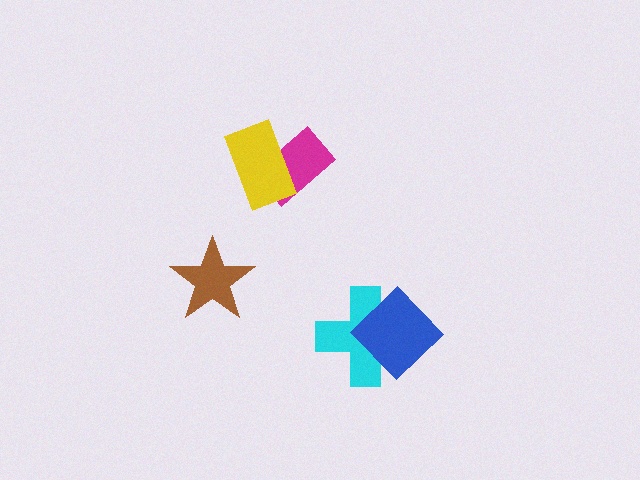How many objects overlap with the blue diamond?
1 object overlaps with the blue diamond.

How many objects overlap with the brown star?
0 objects overlap with the brown star.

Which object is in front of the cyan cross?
The blue diamond is in front of the cyan cross.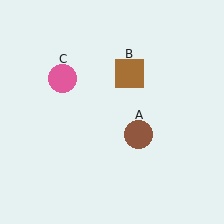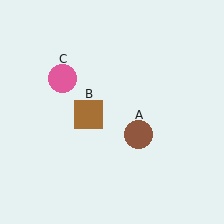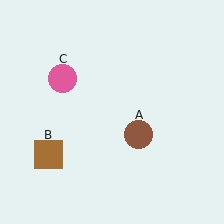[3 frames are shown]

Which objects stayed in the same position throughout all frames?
Brown circle (object A) and pink circle (object C) remained stationary.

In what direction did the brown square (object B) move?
The brown square (object B) moved down and to the left.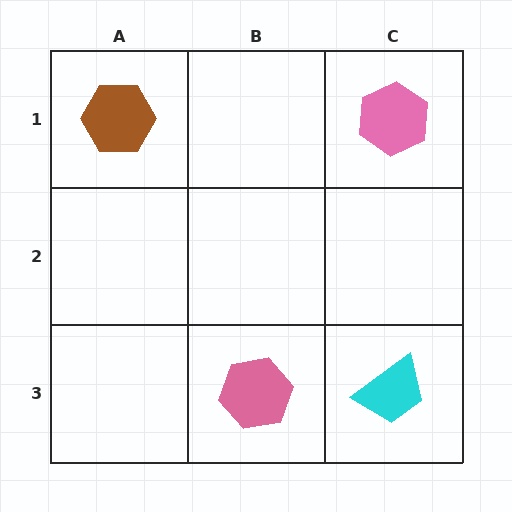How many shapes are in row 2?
0 shapes.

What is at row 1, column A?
A brown hexagon.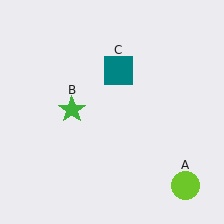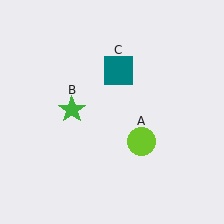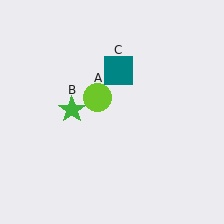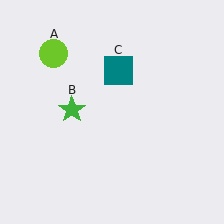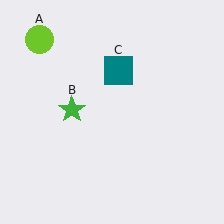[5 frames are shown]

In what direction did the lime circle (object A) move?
The lime circle (object A) moved up and to the left.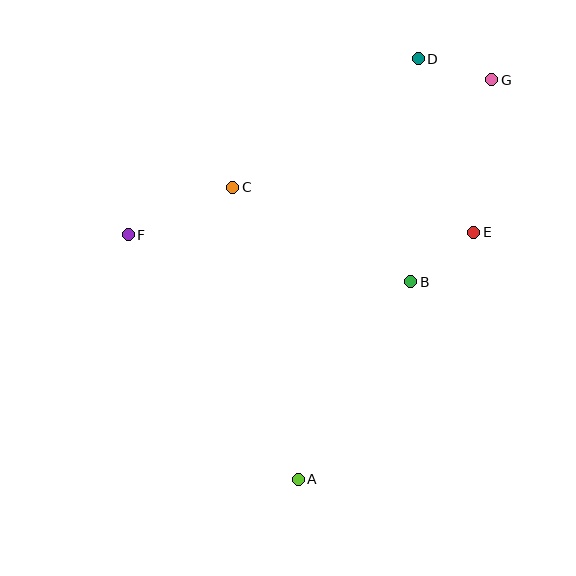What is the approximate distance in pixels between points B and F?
The distance between B and F is approximately 287 pixels.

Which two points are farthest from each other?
Points A and G are farthest from each other.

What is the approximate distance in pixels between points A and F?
The distance between A and F is approximately 298 pixels.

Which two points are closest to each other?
Points D and G are closest to each other.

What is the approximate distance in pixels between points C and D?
The distance between C and D is approximately 225 pixels.